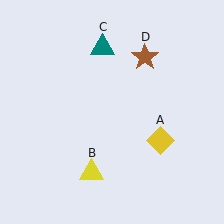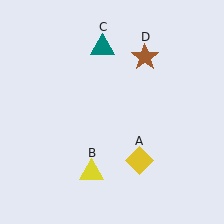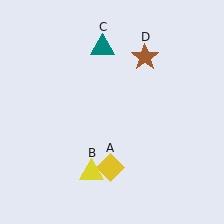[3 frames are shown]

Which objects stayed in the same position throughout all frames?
Yellow triangle (object B) and teal triangle (object C) and brown star (object D) remained stationary.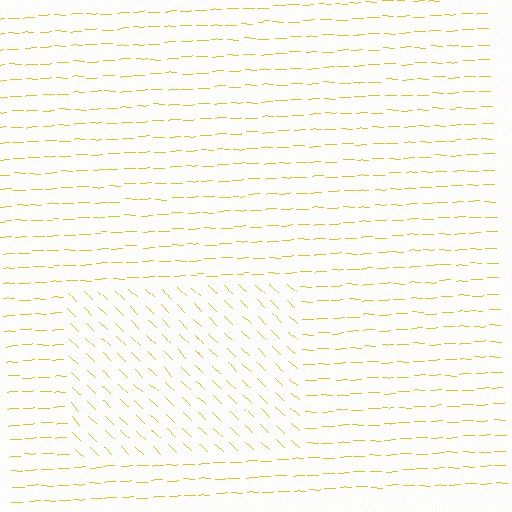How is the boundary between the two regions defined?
The boundary is defined purely by a change in line orientation (approximately 45 degrees difference). All lines are the same color and thickness.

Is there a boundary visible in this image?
Yes, there is a texture boundary formed by a change in line orientation.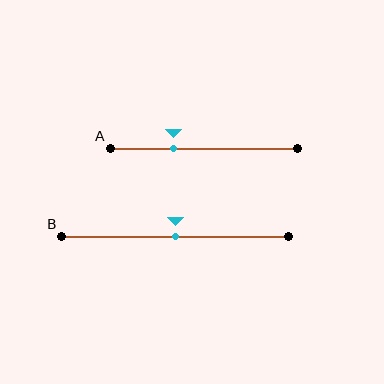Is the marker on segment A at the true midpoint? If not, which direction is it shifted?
No, the marker on segment A is shifted to the left by about 16% of the segment length.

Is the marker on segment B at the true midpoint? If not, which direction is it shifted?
Yes, the marker on segment B is at the true midpoint.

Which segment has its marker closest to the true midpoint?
Segment B has its marker closest to the true midpoint.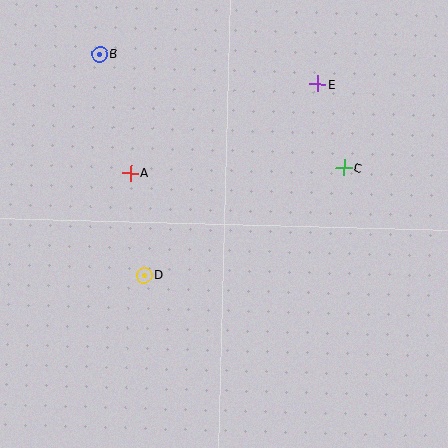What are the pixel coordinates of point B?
Point B is at (100, 54).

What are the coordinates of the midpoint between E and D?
The midpoint between E and D is at (231, 180).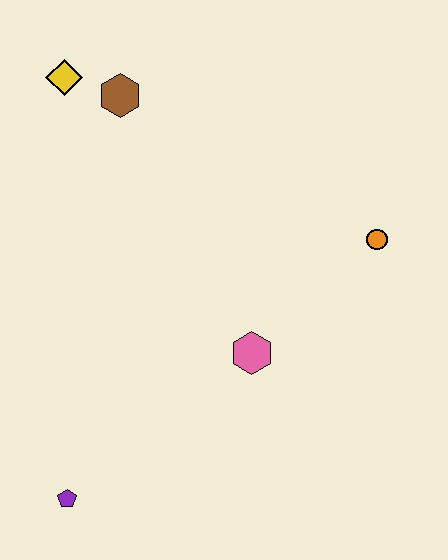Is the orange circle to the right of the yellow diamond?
Yes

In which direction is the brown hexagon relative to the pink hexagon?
The brown hexagon is above the pink hexagon.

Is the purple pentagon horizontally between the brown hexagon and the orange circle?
No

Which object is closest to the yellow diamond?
The brown hexagon is closest to the yellow diamond.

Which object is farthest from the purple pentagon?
The yellow diamond is farthest from the purple pentagon.